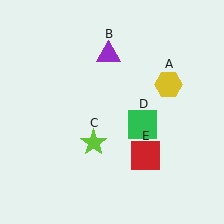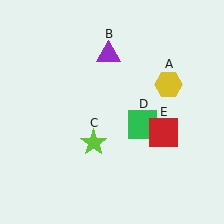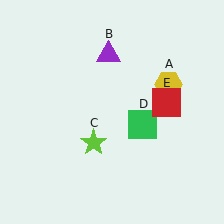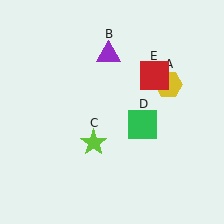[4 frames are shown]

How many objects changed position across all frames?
1 object changed position: red square (object E).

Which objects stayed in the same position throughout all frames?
Yellow hexagon (object A) and purple triangle (object B) and lime star (object C) and green square (object D) remained stationary.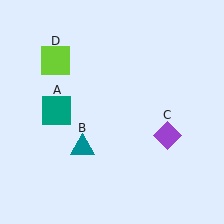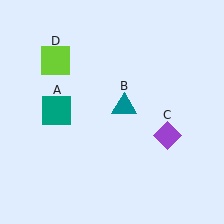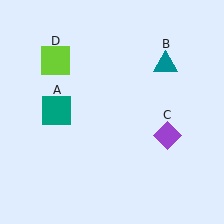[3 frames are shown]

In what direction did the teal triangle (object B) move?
The teal triangle (object B) moved up and to the right.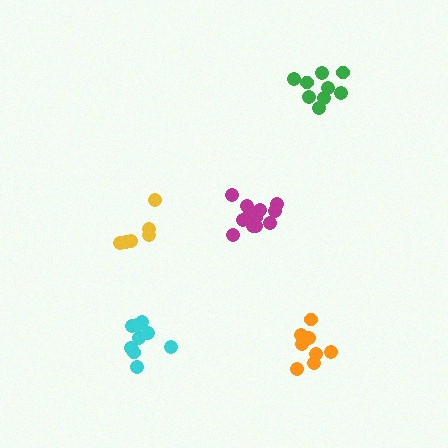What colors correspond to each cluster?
The clusters are colored: green, yellow, orange, magenta, cyan.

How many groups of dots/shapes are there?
There are 5 groups.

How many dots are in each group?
Group 1: 9 dots, Group 2: 6 dots, Group 3: 8 dots, Group 4: 12 dots, Group 5: 10 dots (45 total).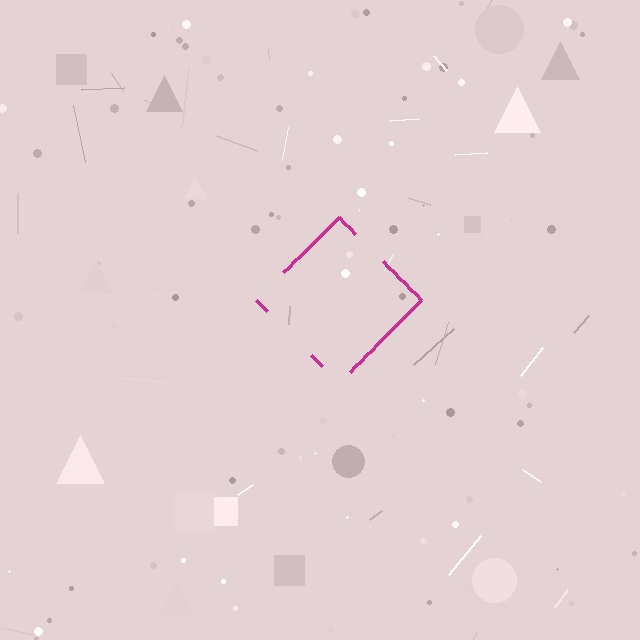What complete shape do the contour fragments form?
The contour fragments form a diamond.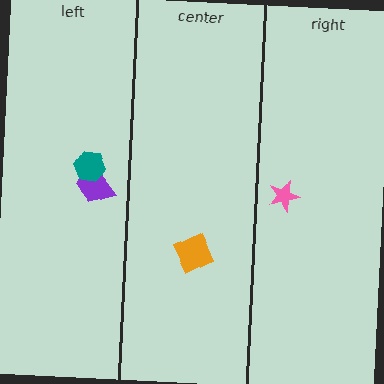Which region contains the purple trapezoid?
The left region.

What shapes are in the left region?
The purple trapezoid, the teal hexagon.